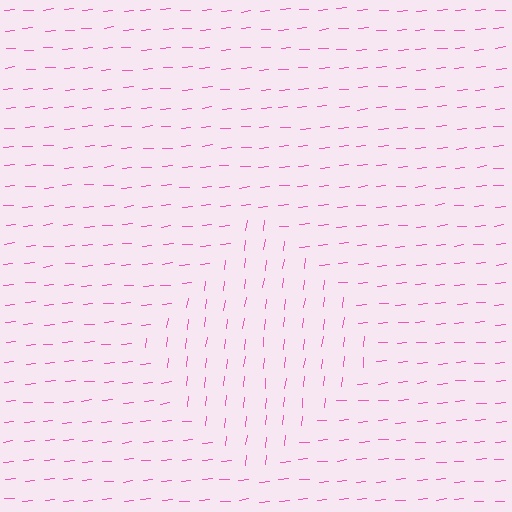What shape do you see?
I see a diamond.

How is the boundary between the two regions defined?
The boundary is defined purely by a change in line orientation (approximately 78 degrees difference). All lines are the same color and thickness.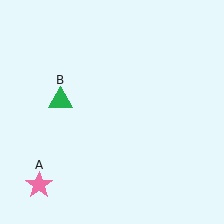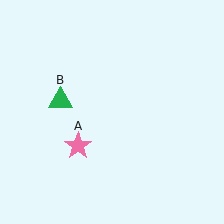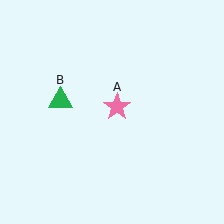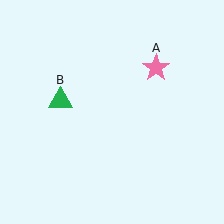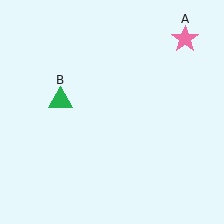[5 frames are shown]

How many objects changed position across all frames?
1 object changed position: pink star (object A).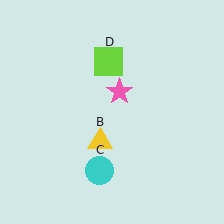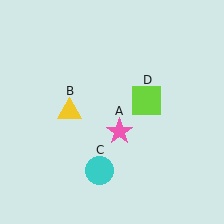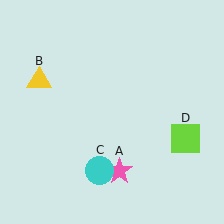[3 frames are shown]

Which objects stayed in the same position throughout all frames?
Cyan circle (object C) remained stationary.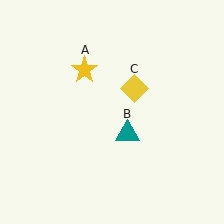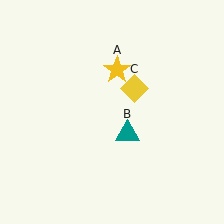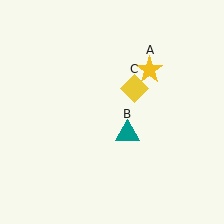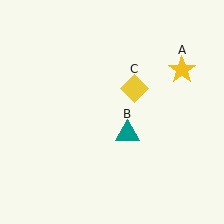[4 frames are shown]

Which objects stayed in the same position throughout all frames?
Teal triangle (object B) and yellow diamond (object C) remained stationary.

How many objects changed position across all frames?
1 object changed position: yellow star (object A).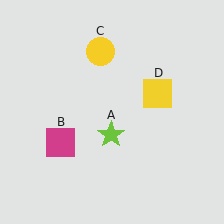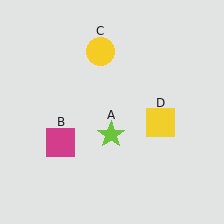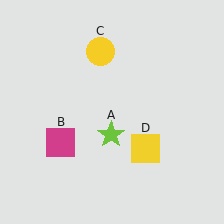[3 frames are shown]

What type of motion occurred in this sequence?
The yellow square (object D) rotated clockwise around the center of the scene.